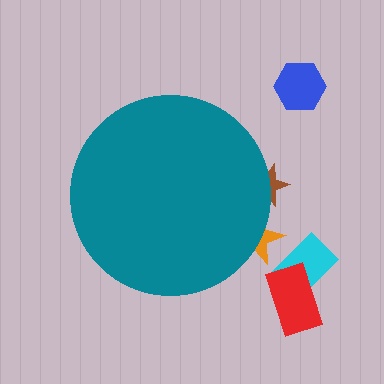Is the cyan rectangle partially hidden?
No, the cyan rectangle is fully visible.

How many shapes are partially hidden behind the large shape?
2 shapes are partially hidden.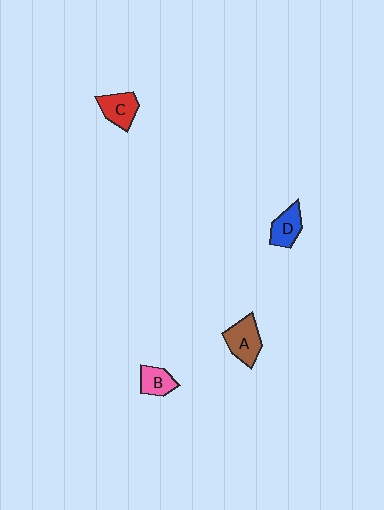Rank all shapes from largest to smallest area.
From largest to smallest: A (brown), C (red), D (blue), B (pink).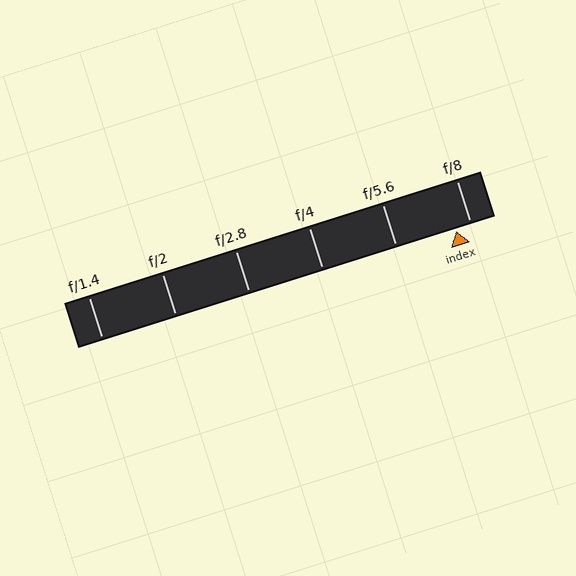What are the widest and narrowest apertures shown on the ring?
The widest aperture shown is f/1.4 and the narrowest is f/8.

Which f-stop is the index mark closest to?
The index mark is closest to f/8.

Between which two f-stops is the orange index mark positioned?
The index mark is between f/5.6 and f/8.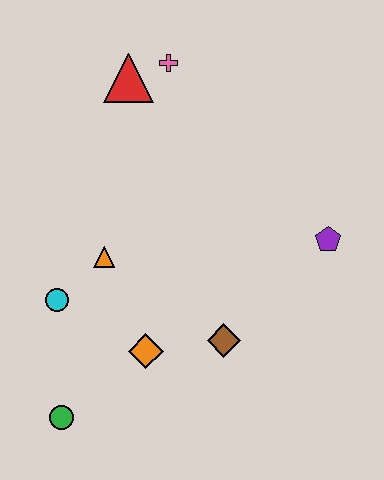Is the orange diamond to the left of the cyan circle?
No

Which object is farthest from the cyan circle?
The purple pentagon is farthest from the cyan circle.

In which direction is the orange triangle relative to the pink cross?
The orange triangle is below the pink cross.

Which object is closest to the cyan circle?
The orange triangle is closest to the cyan circle.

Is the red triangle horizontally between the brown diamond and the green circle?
Yes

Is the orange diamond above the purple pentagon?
No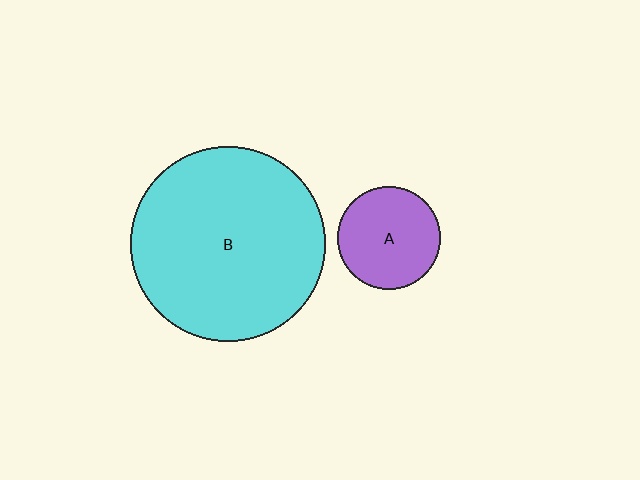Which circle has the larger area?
Circle B (cyan).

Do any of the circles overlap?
No, none of the circles overlap.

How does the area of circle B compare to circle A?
Approximately 3.6 times.